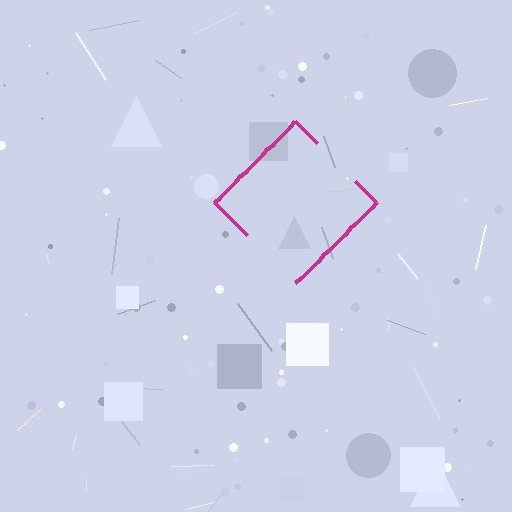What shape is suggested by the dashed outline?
The dashed outline suggests a diamond.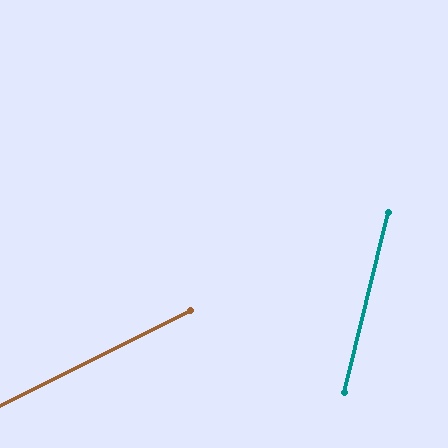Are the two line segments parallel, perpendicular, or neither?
Neither parallel nor perpendicular — they differ by about 50°.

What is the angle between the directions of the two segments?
Approximately 50 degrees.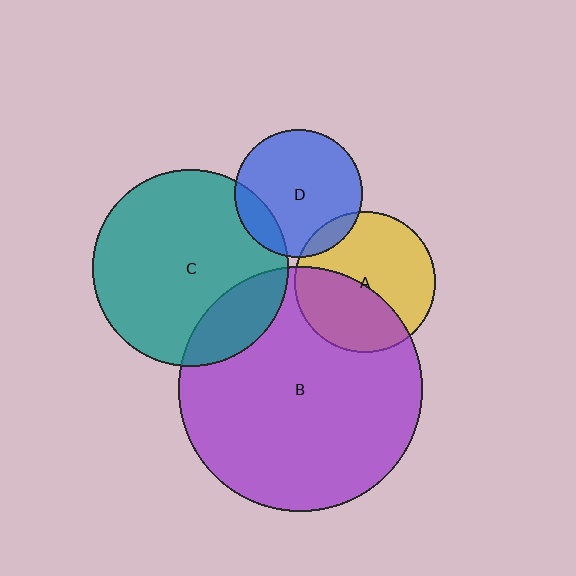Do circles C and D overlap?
Yes.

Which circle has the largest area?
Circle B (purple).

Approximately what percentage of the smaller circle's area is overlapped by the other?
Approximately 15%.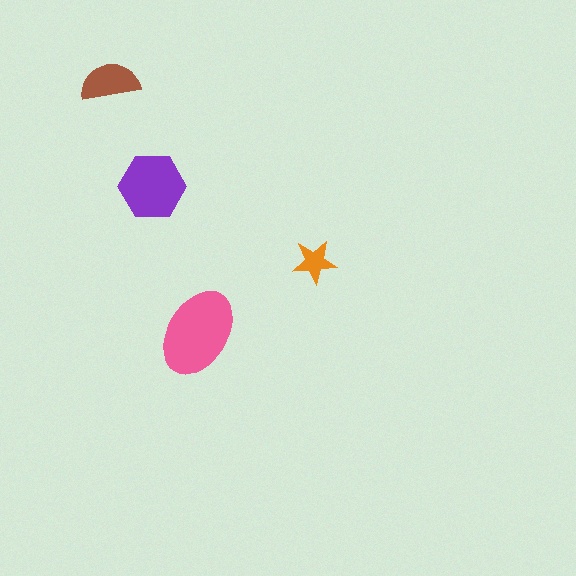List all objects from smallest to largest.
The orange star, the brown semicircle, the purple hexagon, the pink ellipse.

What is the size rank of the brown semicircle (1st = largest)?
3rd.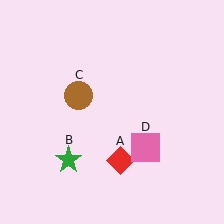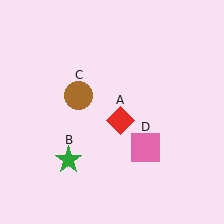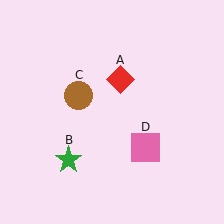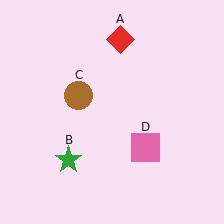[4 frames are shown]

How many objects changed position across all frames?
1 object changed position: red diamond (object A).